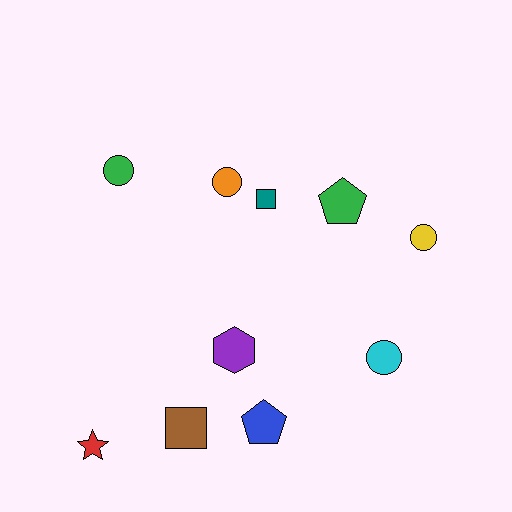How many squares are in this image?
There are 2 squares.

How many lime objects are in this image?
There are no lime objects.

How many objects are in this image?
There are 10 objects.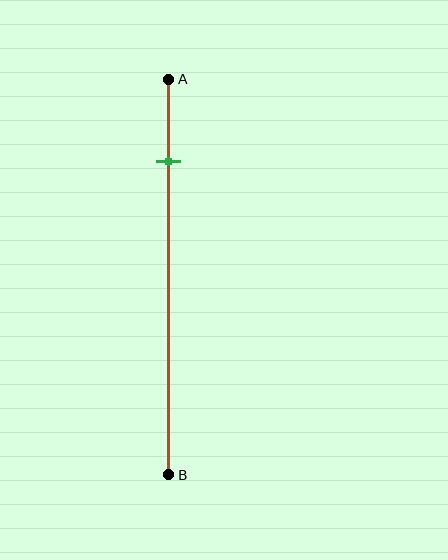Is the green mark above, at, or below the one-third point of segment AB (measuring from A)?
The green mark is above the one-third point of segment AB.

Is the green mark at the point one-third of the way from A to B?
No, the mark is at about 20% from A, not at the 33% one-third point.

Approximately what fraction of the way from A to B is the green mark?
The green mark is approximately 20% of the way from A to B.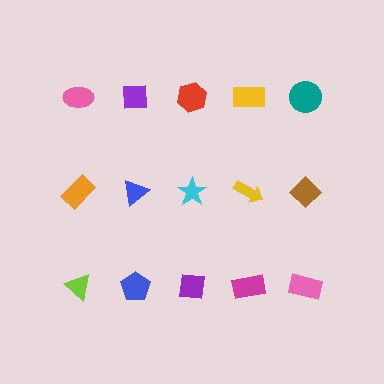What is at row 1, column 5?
A teal circle.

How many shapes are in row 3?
5 shapes.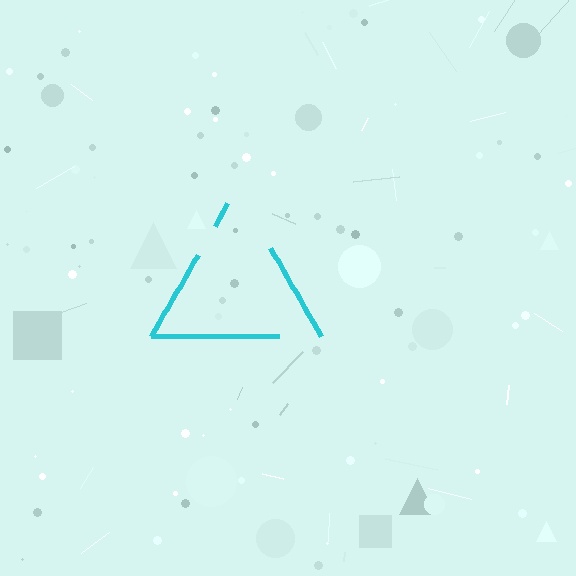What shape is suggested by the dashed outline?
The dashed outline suggests a triangle.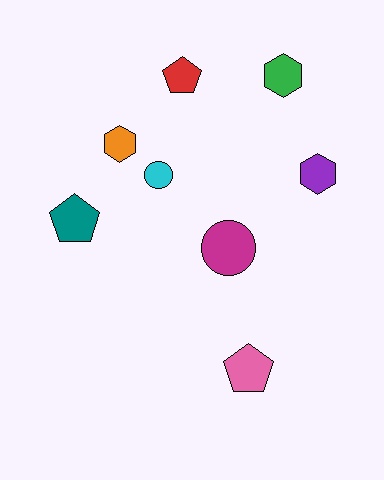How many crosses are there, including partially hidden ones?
There are no crosses.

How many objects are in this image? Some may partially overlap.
There are 8 objects.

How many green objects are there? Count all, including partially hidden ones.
There is 1 green object.